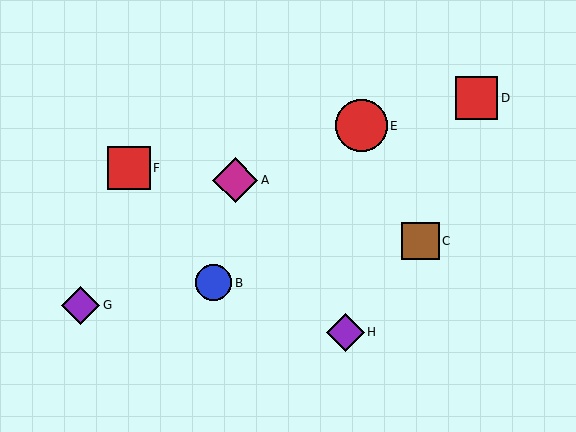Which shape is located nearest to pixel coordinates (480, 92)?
The red square (labeled D) at (476, 98) is nearest to that location.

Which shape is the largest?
The red circle (labeled E) is the largest.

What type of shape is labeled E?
Shape E is a red circle.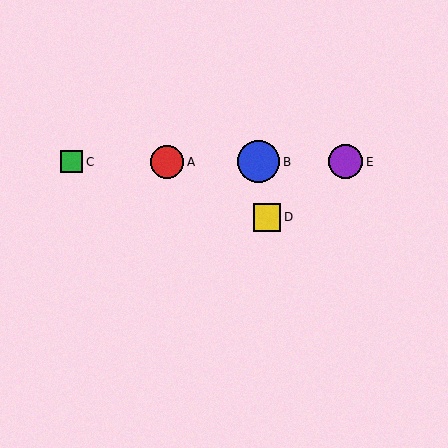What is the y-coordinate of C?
Object C is at y≈162.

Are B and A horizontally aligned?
Yes, both are at y≈162.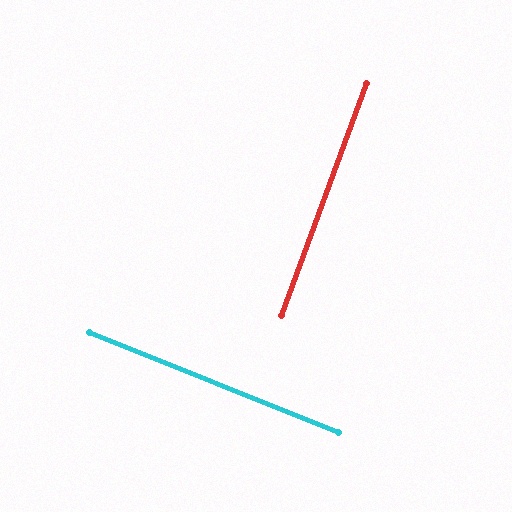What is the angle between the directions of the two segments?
Approximately 88 degrees.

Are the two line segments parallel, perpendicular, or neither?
Perpendicular — they meet at approximately 88°.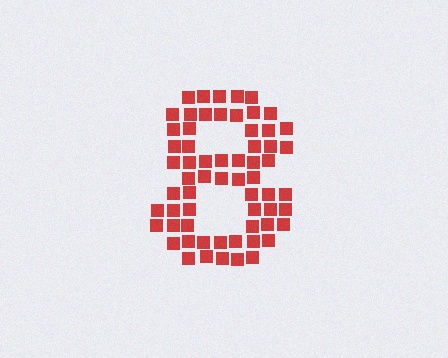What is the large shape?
The large shape is the digit 8.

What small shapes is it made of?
It is made of small squares.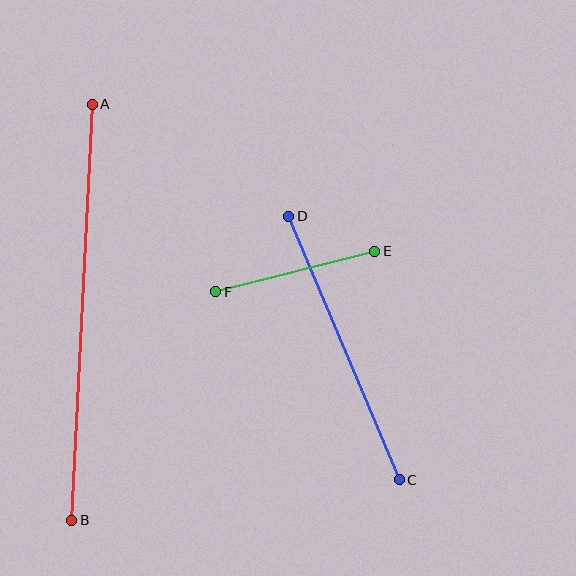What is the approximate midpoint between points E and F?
The midpoint is at approximately (295, 272) pixels.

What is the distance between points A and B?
The distance is approximately 417 pixels.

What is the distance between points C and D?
The distance is approximately 286 pixels.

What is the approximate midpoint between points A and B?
The midpoint is at approximately (82, 312) pixels.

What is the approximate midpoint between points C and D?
The midpoint is at approximately (344, 348) pixels.